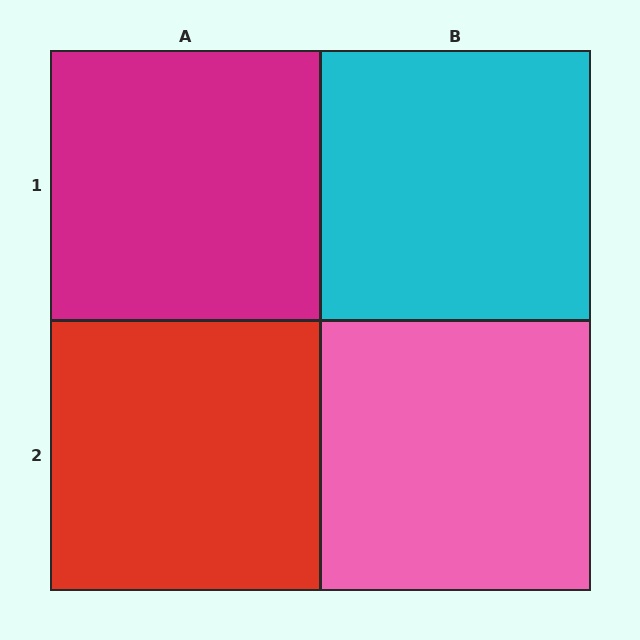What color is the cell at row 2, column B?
Pink.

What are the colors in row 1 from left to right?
Magenta, cyan.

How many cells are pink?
1 cell is pink.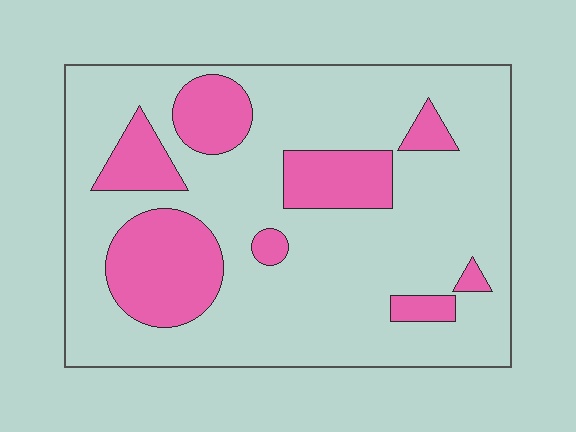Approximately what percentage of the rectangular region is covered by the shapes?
Approximately 25%.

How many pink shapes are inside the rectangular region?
8.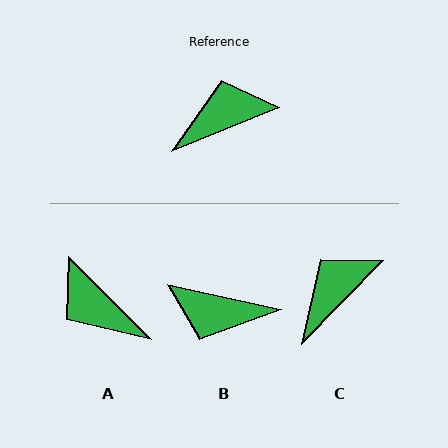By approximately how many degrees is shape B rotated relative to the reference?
Approximately 145 degrees counter-clockwise.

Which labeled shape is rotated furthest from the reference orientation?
B, about 145 degrees away.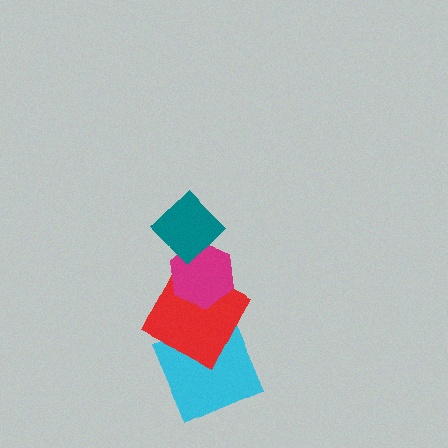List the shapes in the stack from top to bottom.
From top to bottom: the teal diamond, the magenta hexagon, the red square, the cyan square.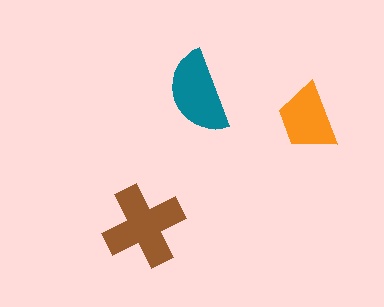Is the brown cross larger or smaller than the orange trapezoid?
Larger.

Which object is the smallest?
The orange trapezoid.